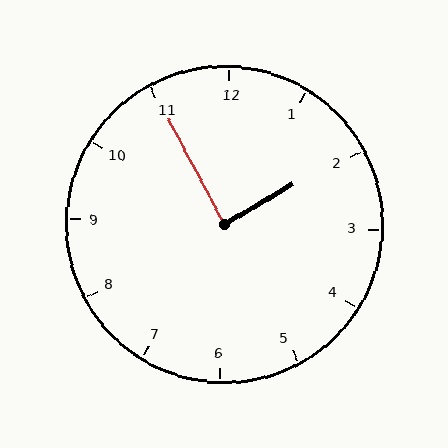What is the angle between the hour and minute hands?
Approximately 88 degrees.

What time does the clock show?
1:55.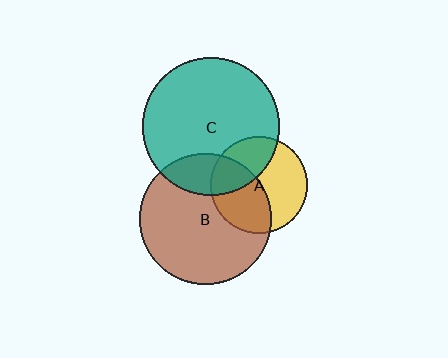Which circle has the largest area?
Circle C (teal).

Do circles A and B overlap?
Yes.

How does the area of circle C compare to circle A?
Approximately 2.0 times.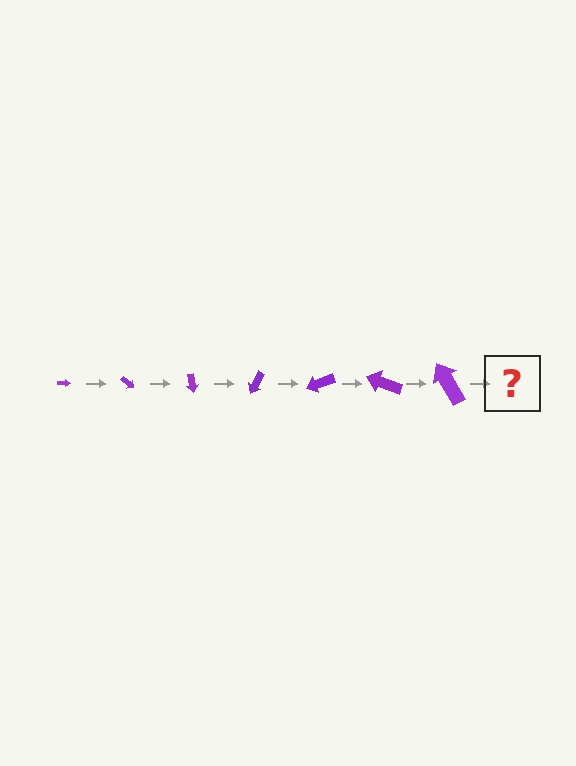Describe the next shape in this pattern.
It should be an arrow, larger than the previous one and rotated 280 degrees from the start.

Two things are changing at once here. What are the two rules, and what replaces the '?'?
The two rules are that the arrow grows larger each step and it rotates 40 degrees each step. The '?' should be an arrow, larger than the previous one and rotated 280 degrees from the start.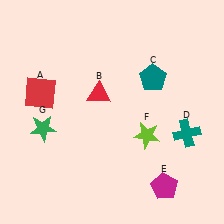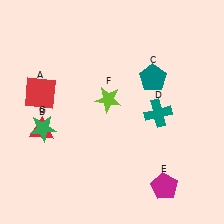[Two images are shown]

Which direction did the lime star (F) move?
The lime star (F) moved left.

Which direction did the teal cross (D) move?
The teal cross (D) moved left.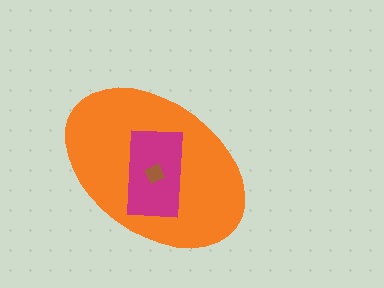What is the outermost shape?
The orange ellipse.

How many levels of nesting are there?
3.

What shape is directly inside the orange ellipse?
The magenta rectangle.